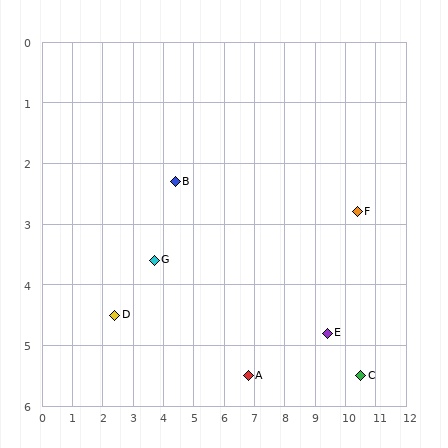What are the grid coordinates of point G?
Point G is at approximately (3.7, 3.6).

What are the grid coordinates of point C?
Point C is at approximately (10.5, 5.5).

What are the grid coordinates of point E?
Point E is at approximately (9.4, 4.8).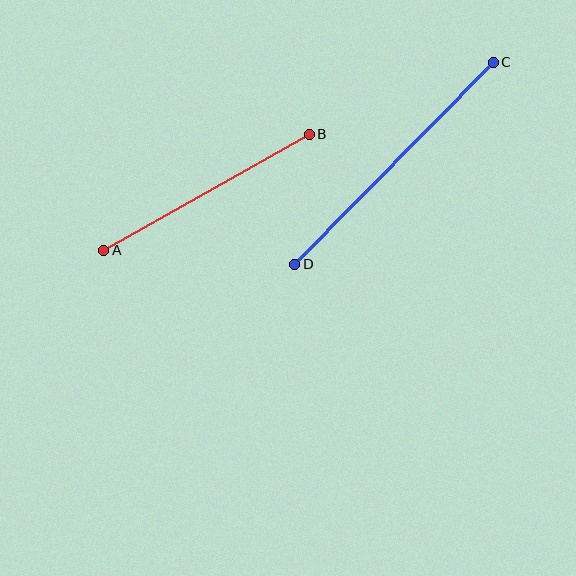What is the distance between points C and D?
The distance is approximately 283 pixels.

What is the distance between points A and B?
The distance is approximately 236 pixels.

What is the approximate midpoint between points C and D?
The midpoint is at approximately (394, 163) pixels.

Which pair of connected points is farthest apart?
Points C and D are farthest apart.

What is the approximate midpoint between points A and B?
The midpoint is at approximately (206, 192) pixels.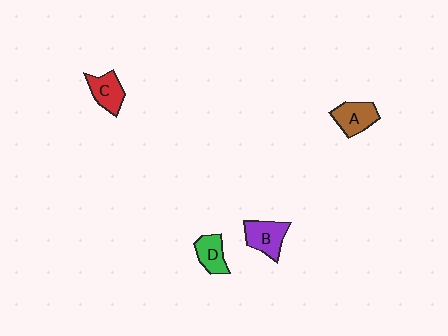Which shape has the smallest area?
Shape D (green).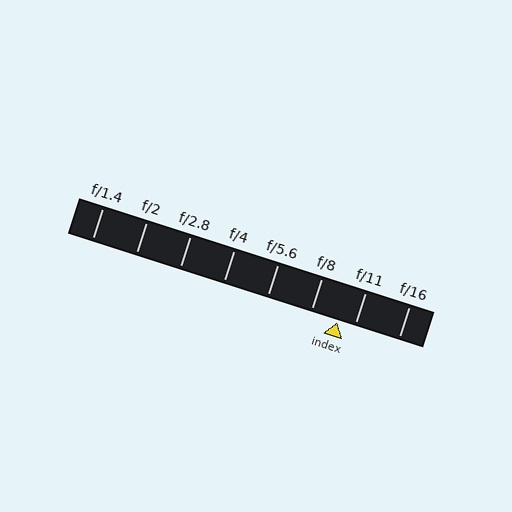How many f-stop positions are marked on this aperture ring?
There are 8 f-stop positions marked.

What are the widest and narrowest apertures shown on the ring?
The widest aperture shown is f/1.4 and the narrowest is f/16.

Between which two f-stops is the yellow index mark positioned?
The index mark is between f/8 and f/11.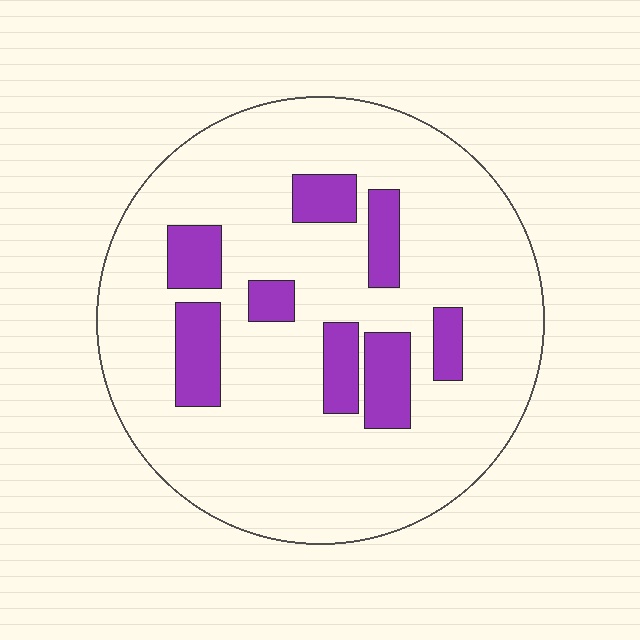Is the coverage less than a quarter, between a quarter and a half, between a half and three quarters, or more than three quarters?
Less than a quarter.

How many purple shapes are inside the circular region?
8.